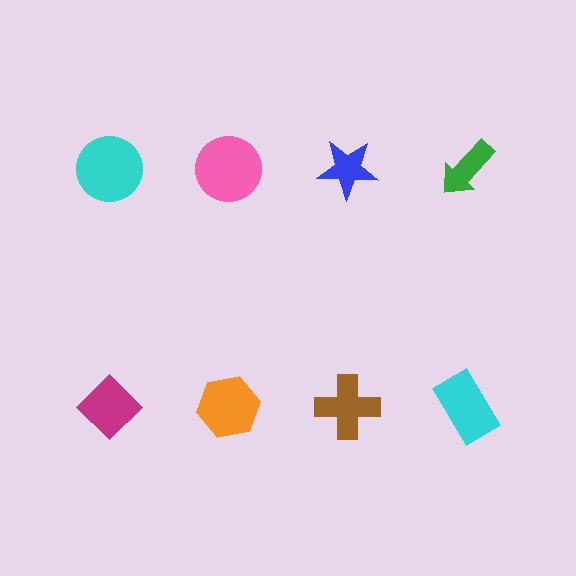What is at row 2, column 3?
A brown cross.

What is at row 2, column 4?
A cyan rectangle.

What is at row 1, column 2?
A pink circle.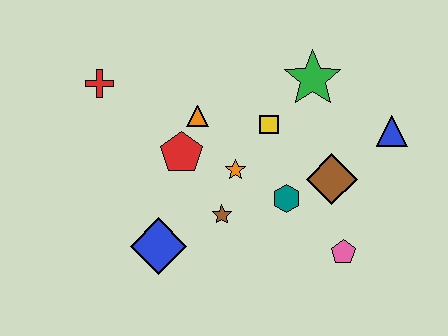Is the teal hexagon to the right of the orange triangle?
Yes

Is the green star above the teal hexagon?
Yes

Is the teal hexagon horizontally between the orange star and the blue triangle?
Yes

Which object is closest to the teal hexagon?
The brown diamond is closest to the teal hexagon.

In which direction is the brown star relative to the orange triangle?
The brown star is below the orange triangle.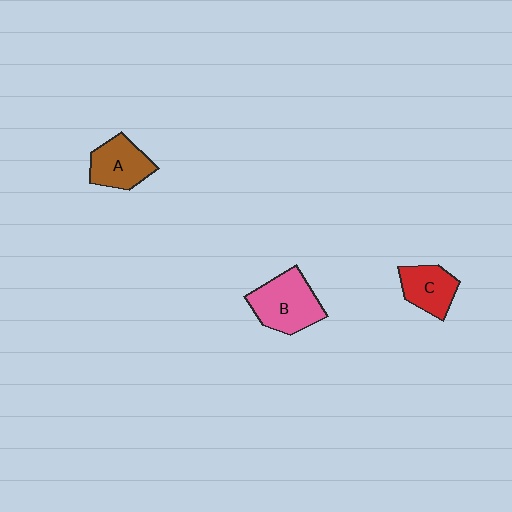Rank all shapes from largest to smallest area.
From largest to smallest: B (pink), A (brown), C (red).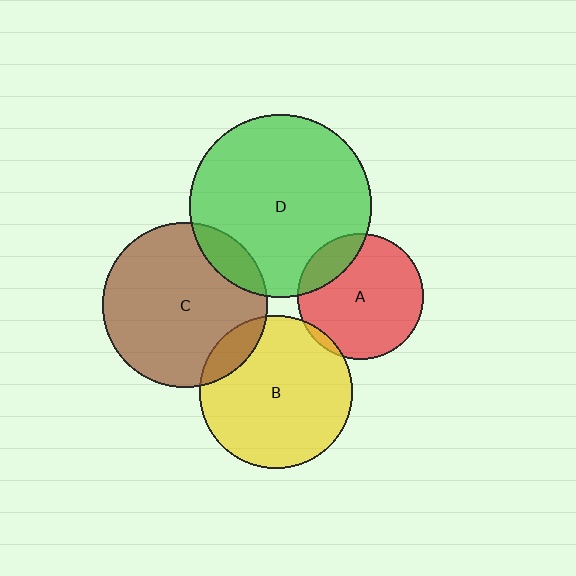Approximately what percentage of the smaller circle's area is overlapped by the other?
Approximately 10%.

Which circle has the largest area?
Circle D (green).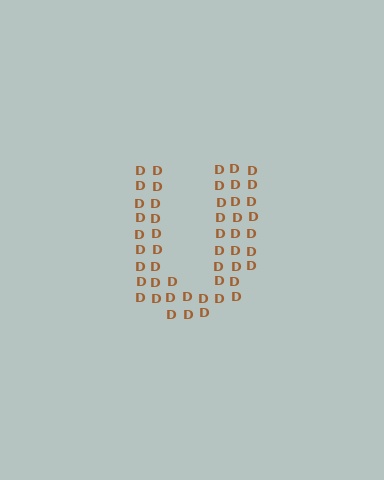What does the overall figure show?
The overall figure shows the letter U.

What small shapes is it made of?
It is made of small letter D's.